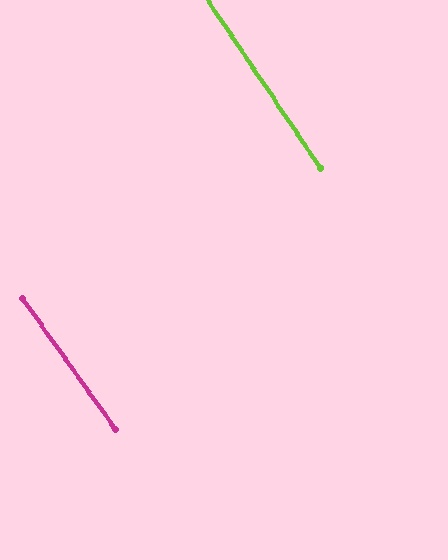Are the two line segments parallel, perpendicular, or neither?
Parallel — their directions differ by only 1.8°.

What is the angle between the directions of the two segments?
Approximately 2 degrees.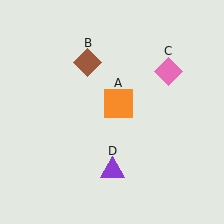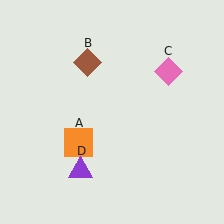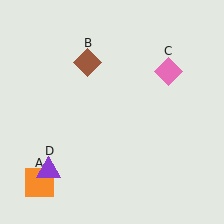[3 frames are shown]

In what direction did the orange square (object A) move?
The orange square (object A) moved down and to the left.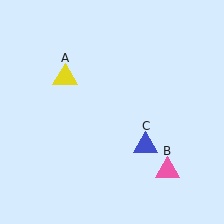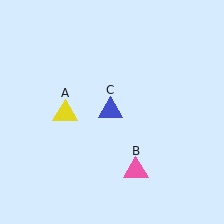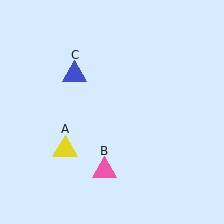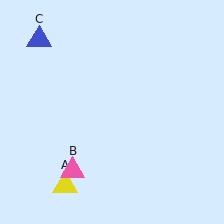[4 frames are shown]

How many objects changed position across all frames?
3 objects changed position: yellow triangle (object A), pink triangle (object B), blue triangle (object C).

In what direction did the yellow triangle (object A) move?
The yellow triangle (object A) moved down.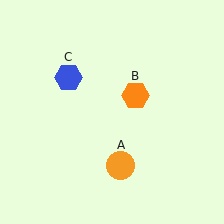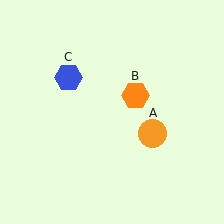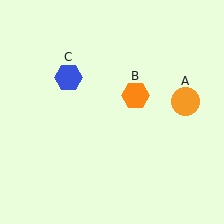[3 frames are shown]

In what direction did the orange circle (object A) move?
The orange circle (object A) moved up and to the right.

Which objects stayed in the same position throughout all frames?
Orange hexagon (object B) and blue hexagon (object C) remained stationary.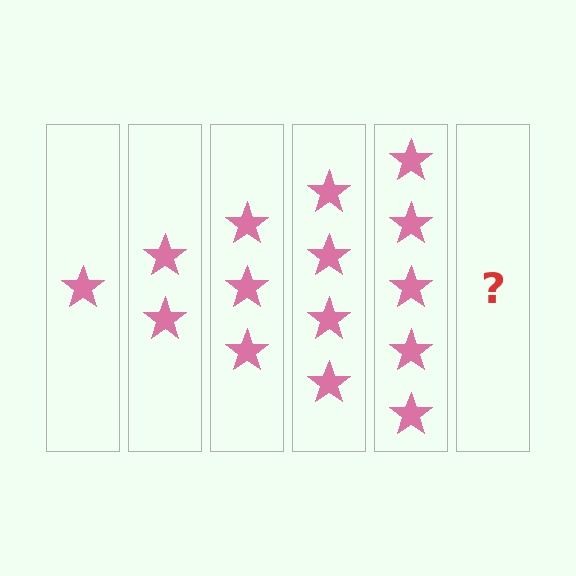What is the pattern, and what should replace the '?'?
The pattern is that each step adds one more star. The '?' should be 6 stars.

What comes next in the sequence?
The next element should be 6 stars.